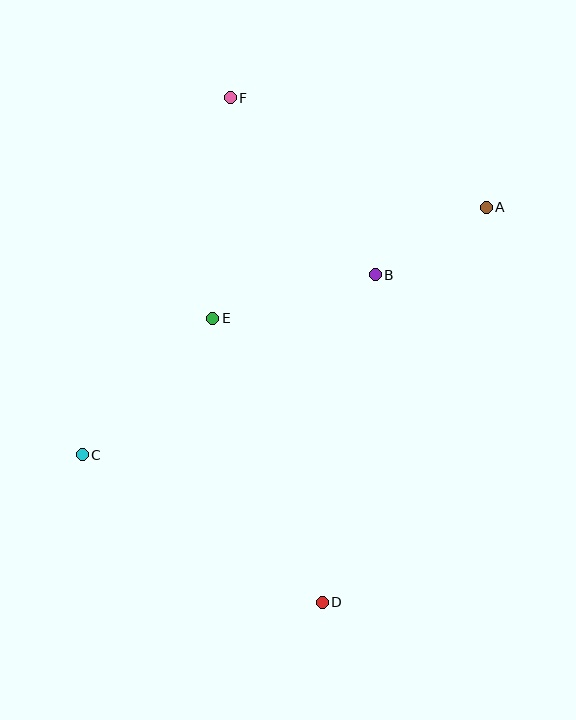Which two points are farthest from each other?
Points D and F are farthest from each other.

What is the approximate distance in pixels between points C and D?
The distance between C and D is approximately 282 pixels.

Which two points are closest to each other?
Points A and B are closest to each other.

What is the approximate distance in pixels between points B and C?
The distance between B and C is approximately 344 pixels.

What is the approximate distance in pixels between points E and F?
The distance between E and F is approximately 221 pixels.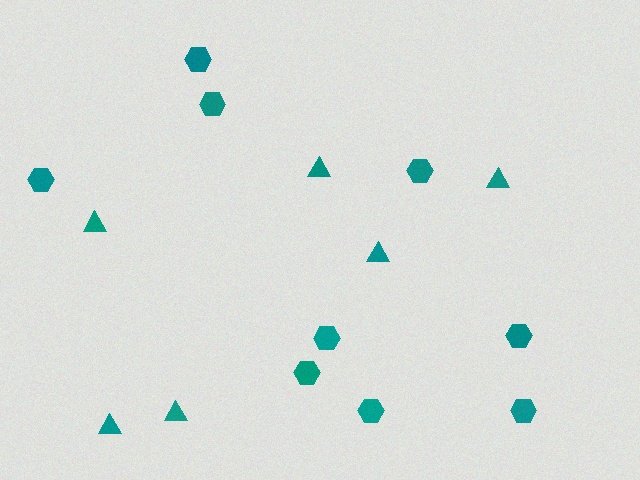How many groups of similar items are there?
There are 2 groups: one group of triangles (6) and one group of hexagons (9).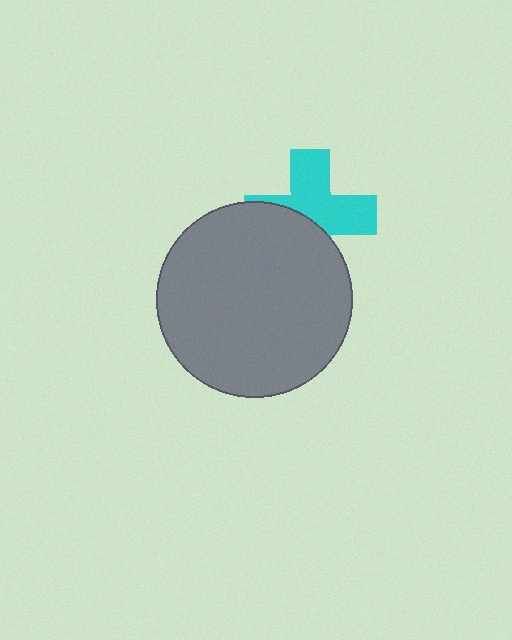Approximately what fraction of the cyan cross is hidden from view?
Roughly 44% of the cyan cross is hidden behind the gray circle.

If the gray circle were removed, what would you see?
You would see the complete cyan cross.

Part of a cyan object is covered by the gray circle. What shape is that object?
It is a cross.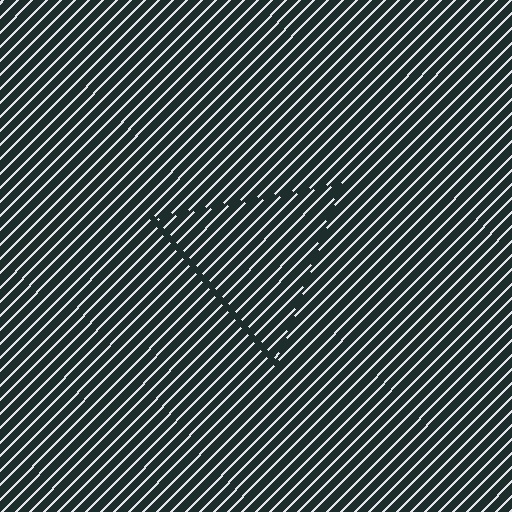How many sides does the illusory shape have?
3 sides — the line-ends trace a triangle.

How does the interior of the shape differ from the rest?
The interior of the shape contains the same grating, shifted by half a period — the contour is defined by the phase discontinuity where line-ends from the inner and outer gratings abut.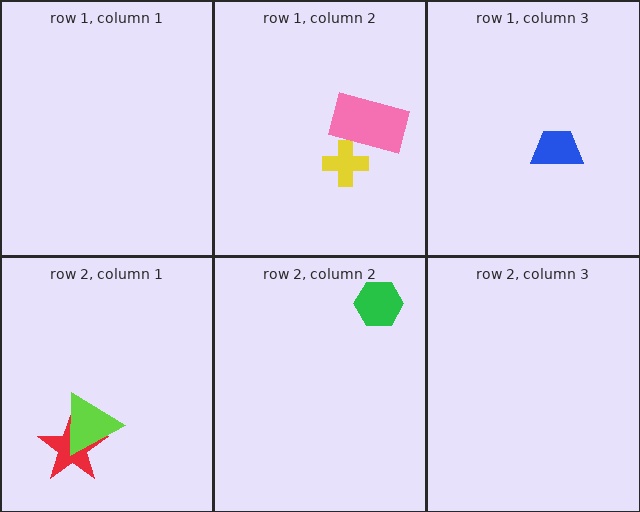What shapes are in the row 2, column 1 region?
The red star, the lime triangle.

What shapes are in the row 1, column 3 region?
The blue trapezoid.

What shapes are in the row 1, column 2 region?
The yellow cross, the pink rectangle.